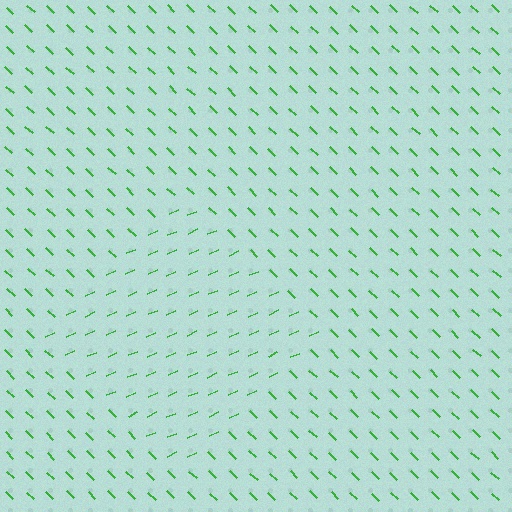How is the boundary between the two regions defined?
The boundary is defined purely by a change in line orientation (approximately 68 degrees difference). All lines are the same color and thickness.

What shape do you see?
I see a diamond.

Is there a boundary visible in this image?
Yes, there is a texture boundary formed by a change in line orientation.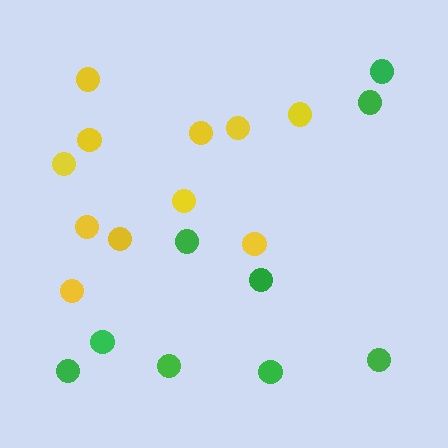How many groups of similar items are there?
There are 2 groups: one group of yellow circles (11) and one group of green circles (9).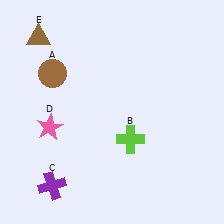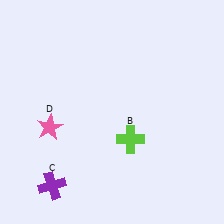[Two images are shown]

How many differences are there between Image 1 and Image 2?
There are 2 differences between the two images.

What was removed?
The brown circle (A), the brown triangle (E) were removed in Image 2.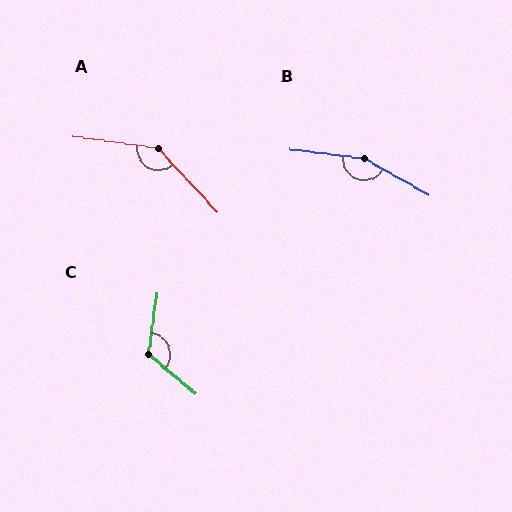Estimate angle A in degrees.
Approximately 141 degrees.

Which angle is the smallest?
C, at approximately 123 degrees.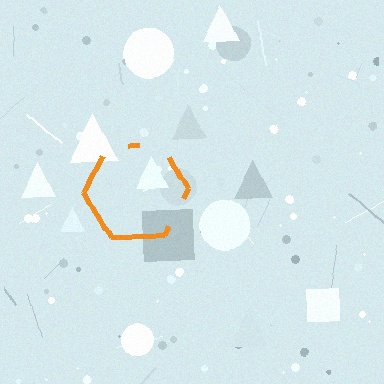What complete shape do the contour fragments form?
The contour fragments form a hexagon.